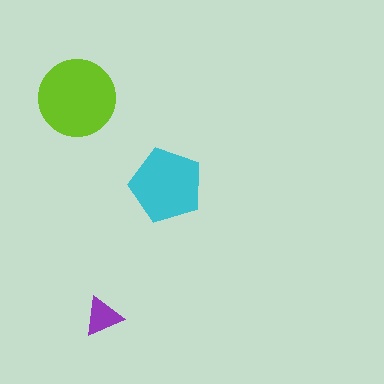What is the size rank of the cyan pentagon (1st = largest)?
2nd.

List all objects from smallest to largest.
The purple triangle, the cyan pentagon, the lime circle.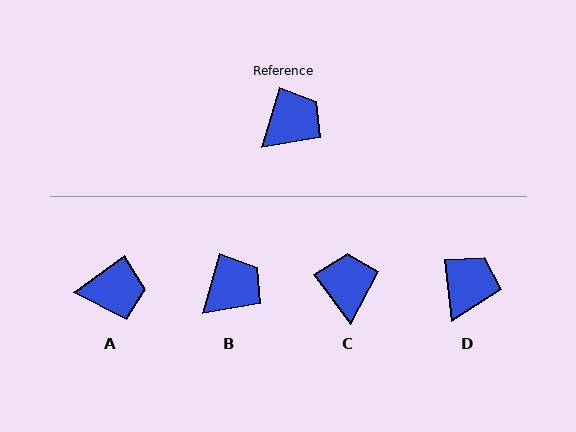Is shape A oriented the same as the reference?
No, it is off by about 37 degrees.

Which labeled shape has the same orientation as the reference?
B.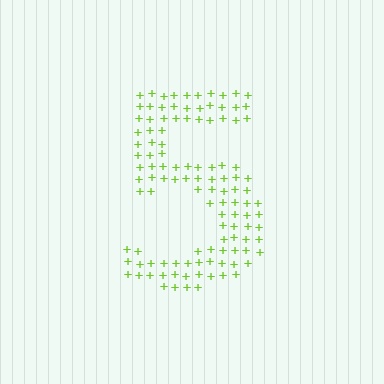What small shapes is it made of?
It is made of small plus signs.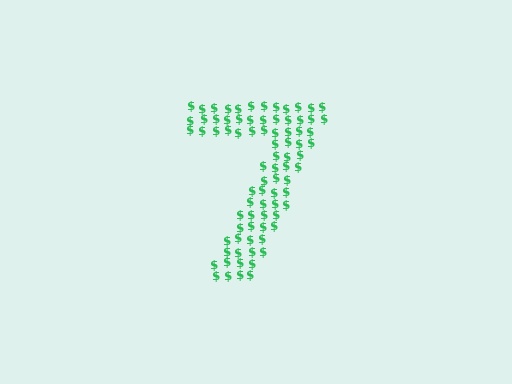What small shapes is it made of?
It is made of small dollar signs.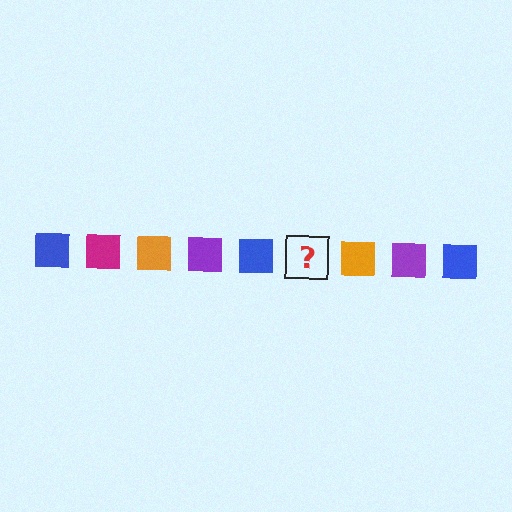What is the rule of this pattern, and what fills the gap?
The rule is that the pattern cycles through blue, magenta, orange, purple squares. The gap should be filled with a magenta square.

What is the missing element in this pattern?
The missing element is a magenta square.